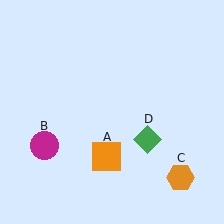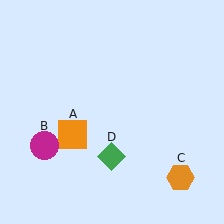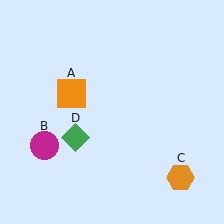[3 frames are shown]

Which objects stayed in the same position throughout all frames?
Magenta circle (object B) and orange hexagon (object C) remained stationary.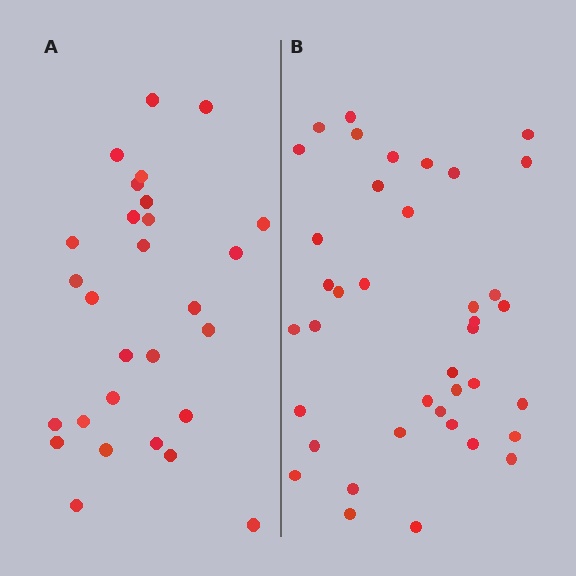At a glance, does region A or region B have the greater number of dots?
Region B (the right region) has more dots.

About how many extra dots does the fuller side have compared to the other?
Region B has roughly 12 or so more dots than region A.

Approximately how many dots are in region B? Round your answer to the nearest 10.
About 40 dots. (The exact count is 39, which rounds to 40.)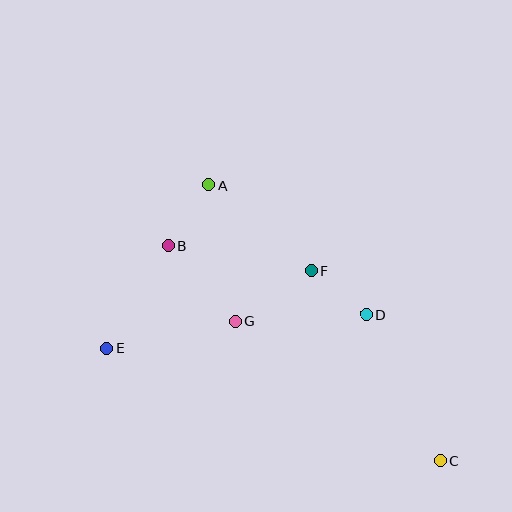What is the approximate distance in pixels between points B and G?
The distance between B and G is approximately 101 pixels.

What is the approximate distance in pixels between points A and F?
The distance between A and F is approximately 133 pixels.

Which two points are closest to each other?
Points D and F are closest to each other.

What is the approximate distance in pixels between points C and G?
The distance between C and G is approximately 248 pixels.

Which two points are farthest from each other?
Points A and C are farthest from each other.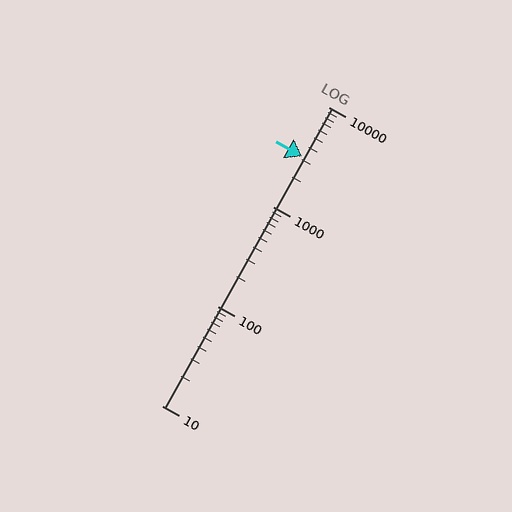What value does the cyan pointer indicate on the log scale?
The pointer indicates approximately 3200.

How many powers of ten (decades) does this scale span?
The scale spans 3 decades, from 10 to 10000.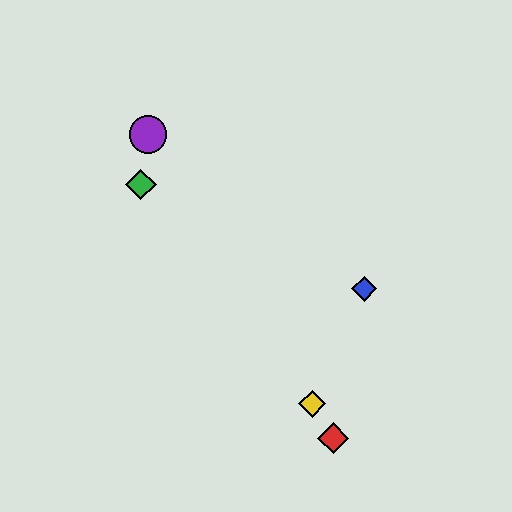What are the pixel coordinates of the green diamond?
The green diamond is at (141, 185).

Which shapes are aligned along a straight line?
The red diamond, the yellow diamond, the purple circle are aligned along a straight line.